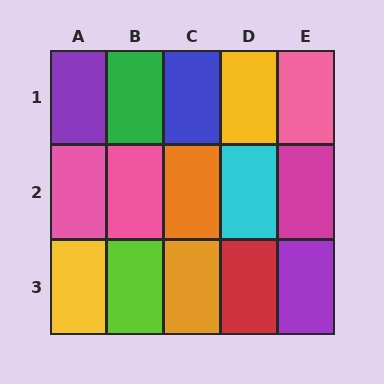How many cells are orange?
2 cells are orange.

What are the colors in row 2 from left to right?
Pink, pink, orange, cyan, magenta.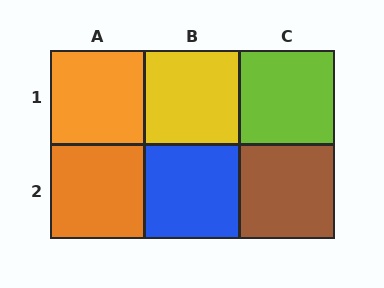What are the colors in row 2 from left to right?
Orange, blue, brown.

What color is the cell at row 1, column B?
Yellow.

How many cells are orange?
2 cells are orange.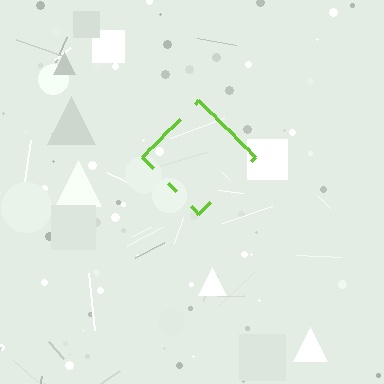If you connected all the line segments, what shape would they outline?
They would outline a diamond.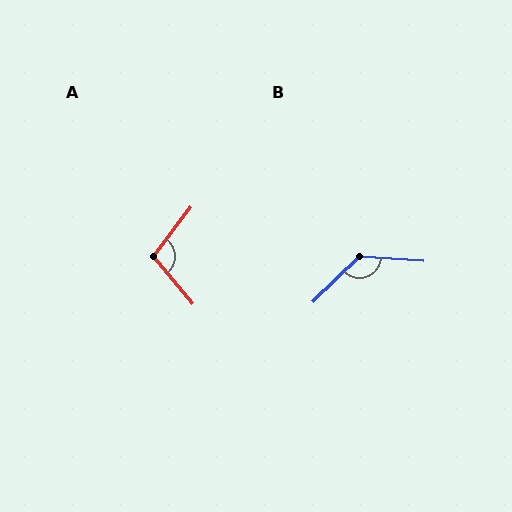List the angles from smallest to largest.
A (103°), B (131°).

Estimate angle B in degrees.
Approximately 131 degrees.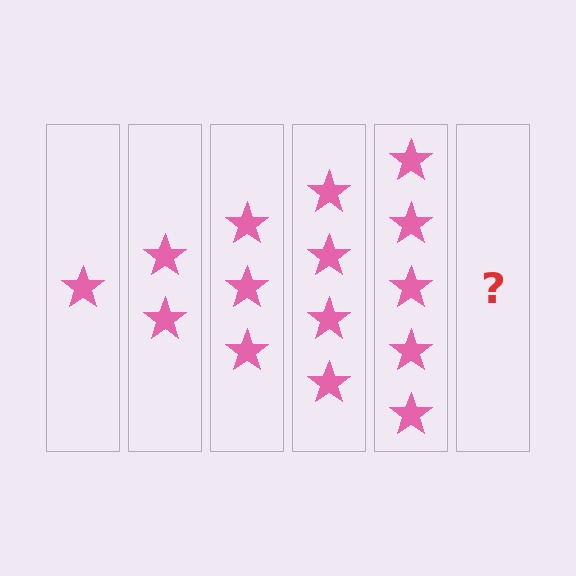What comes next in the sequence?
The next element should be 6 stars.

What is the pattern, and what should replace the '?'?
The pattern is that each step adds one more star. The '?' should be 6 stars.